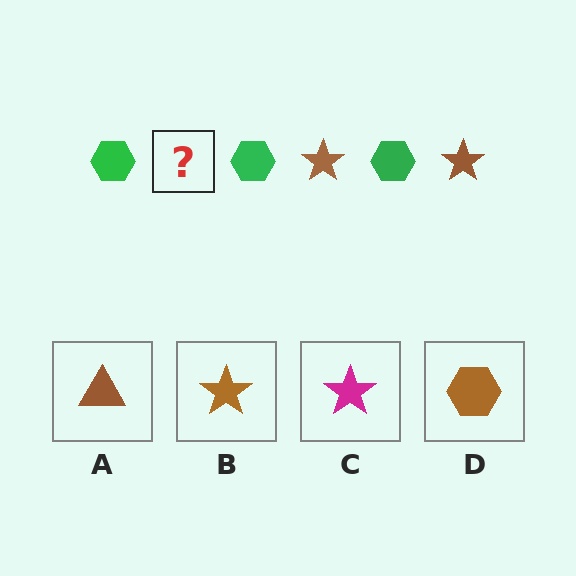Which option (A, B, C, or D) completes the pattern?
B.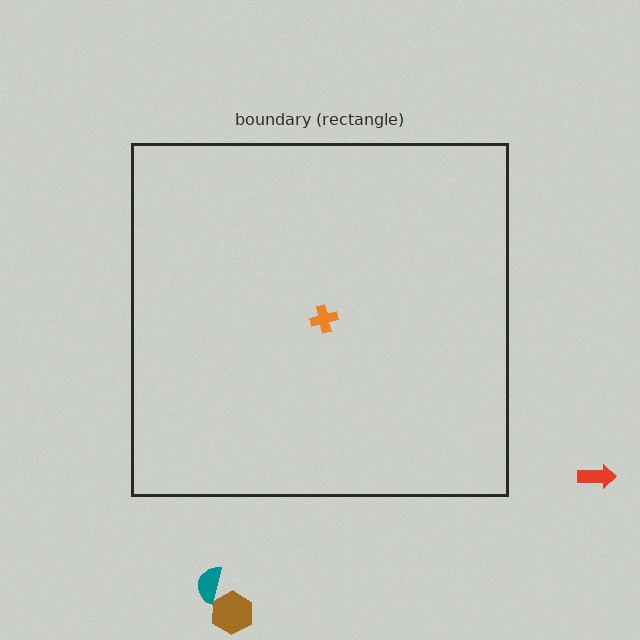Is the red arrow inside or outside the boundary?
Outside.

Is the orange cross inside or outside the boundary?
Inside.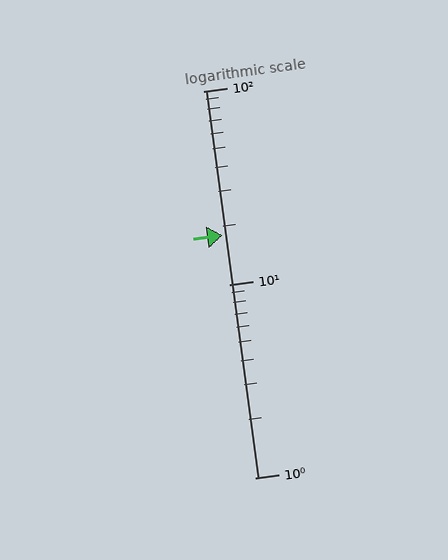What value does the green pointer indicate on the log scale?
The pointer indicates approximately 18.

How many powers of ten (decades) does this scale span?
The scale spans 2 decades, from 1 to 100.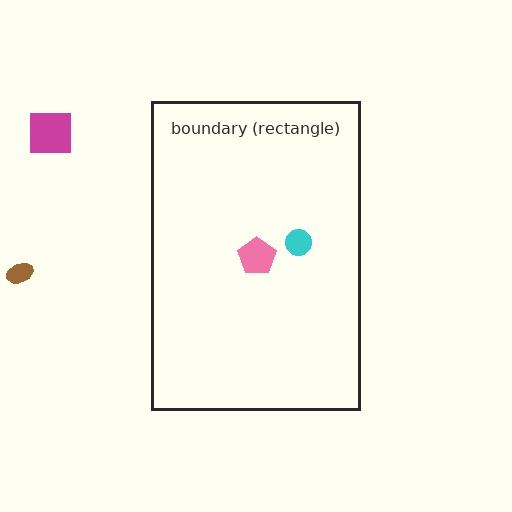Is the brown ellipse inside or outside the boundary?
Outside.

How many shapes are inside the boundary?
2 inside, 2 outside.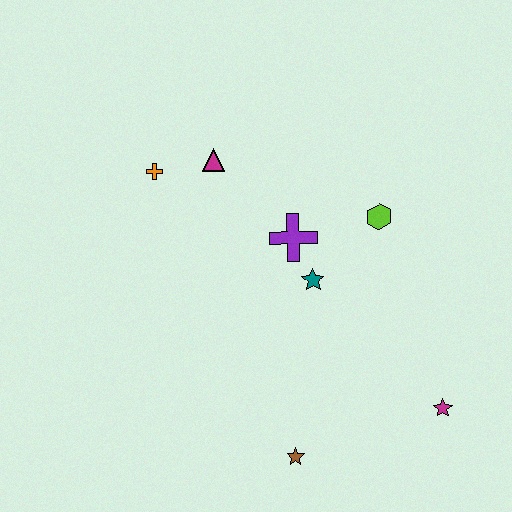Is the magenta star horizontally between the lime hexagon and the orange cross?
No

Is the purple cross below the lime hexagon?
Yes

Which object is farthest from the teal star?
The orange cross is farthest from the teal star.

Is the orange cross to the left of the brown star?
Yes